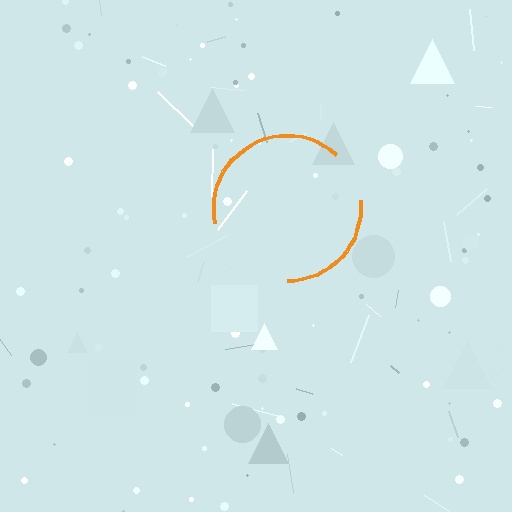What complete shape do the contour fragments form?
The contour fragments form a circle.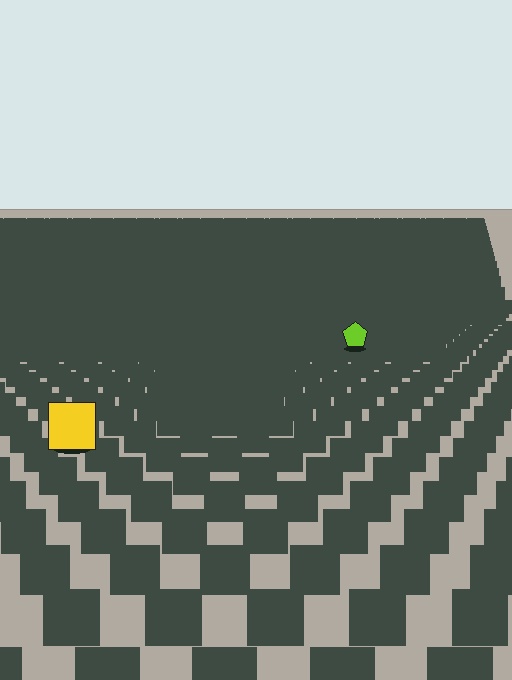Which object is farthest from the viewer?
The lime pentagon is farthest from the viewer. It appears smaller and the ground texture around it is denser.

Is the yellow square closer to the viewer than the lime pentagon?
Yes. The yellow square is closer — you can tell from the texture gradient: the ground texture is coarser near it.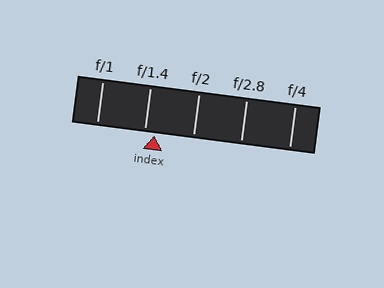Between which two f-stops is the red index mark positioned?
The index mark is between f/1.4 and f/2.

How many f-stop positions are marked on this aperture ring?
There are 5 f-stop positions marked.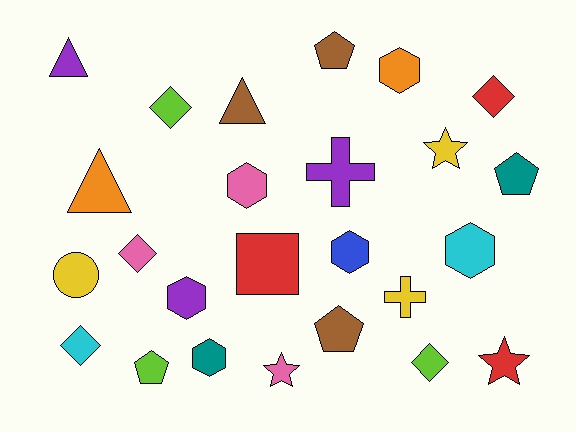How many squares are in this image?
There is 1 square.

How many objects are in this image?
There are 25 objects.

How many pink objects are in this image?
There are 3 pink objects.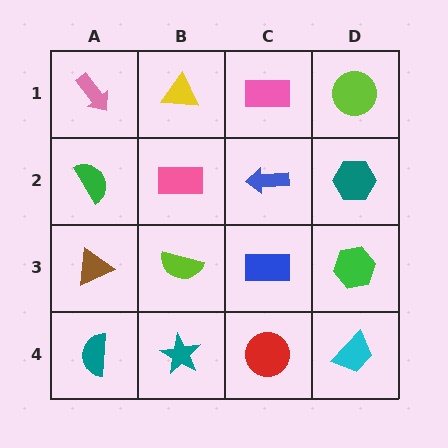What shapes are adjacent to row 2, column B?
A yellow triangle (row 1, column B), a lime semicircle (row 3, column B), a green semicircle (row 2, column A), a blue arrow (row 2, column C).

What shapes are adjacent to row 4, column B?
A lime semicircle (row 3, column B), a teal semicircle (row 4, column A), a red circle (row 4, column C).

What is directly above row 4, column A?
A brown triangle.